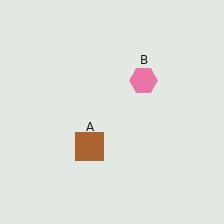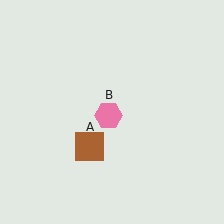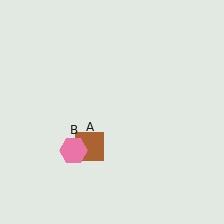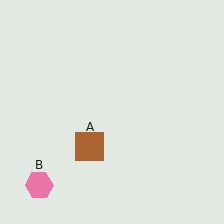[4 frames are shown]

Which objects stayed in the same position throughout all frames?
Brown square (object A) remained stationary.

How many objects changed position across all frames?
1 object changed position: pink hexagon (object B).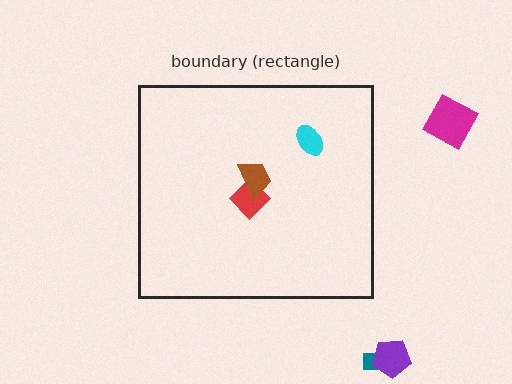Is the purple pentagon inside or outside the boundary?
Outside.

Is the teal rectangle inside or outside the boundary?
Outside.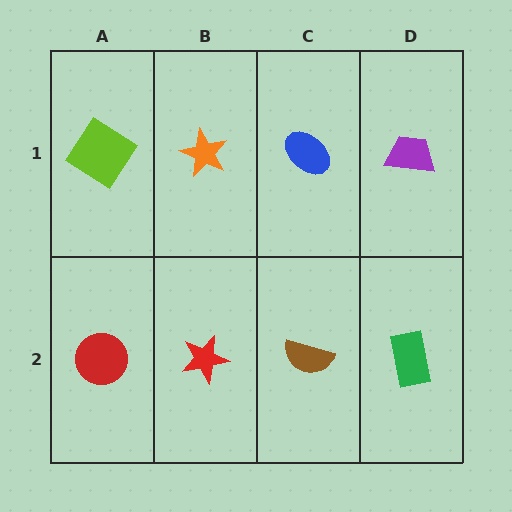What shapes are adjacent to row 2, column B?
An orange star (row 1, column B), a red circle (row 2, column A), a brown semicircle (row 2, column C).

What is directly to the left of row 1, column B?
A lime diamond.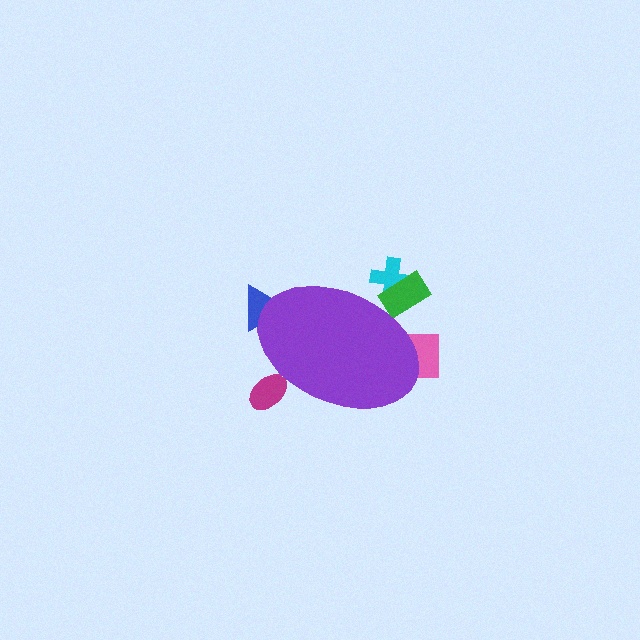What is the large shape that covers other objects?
A purple ellipse.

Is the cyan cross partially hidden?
Yes, the cyan cross is partially hidden behind the purple ellipse.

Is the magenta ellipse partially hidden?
Yes, the magenta ellipse is partially hidden behind the purple ellipse.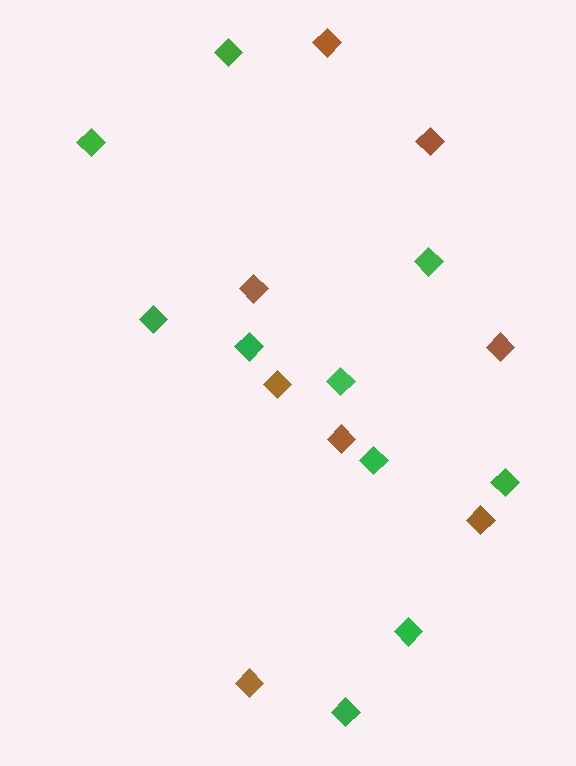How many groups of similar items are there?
There are 2 groups: one group of brown diamonds (8) and one group of green diamonds (10).